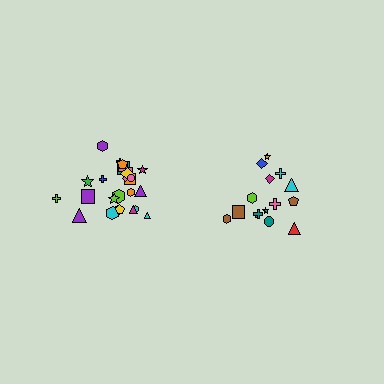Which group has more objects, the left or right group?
The left group.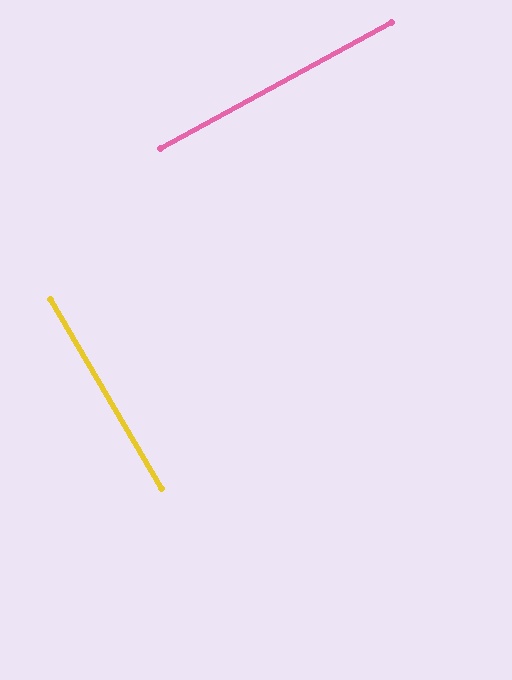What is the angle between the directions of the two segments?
Approximately 88 degrees.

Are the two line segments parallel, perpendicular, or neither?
Perpendicular — they meet at approximately 88°.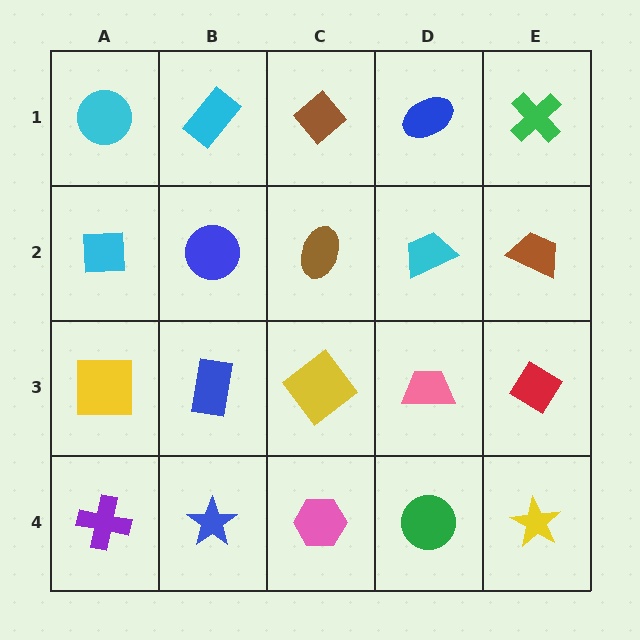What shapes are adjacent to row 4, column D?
A pink trapezoid (row 3, column D), a pink hexagon (row 4, column C), a yellow star (row 4, column E).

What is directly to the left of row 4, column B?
A purple cross.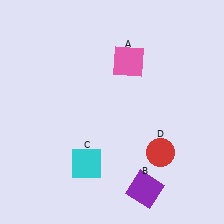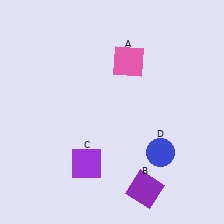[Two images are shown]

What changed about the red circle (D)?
In Image 1, D is red. In Image 2, it changed to blue.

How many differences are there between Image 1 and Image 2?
There are 2 differences between the two images.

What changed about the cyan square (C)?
In Image 1, C is cyan. In Image 2, it changed to purple.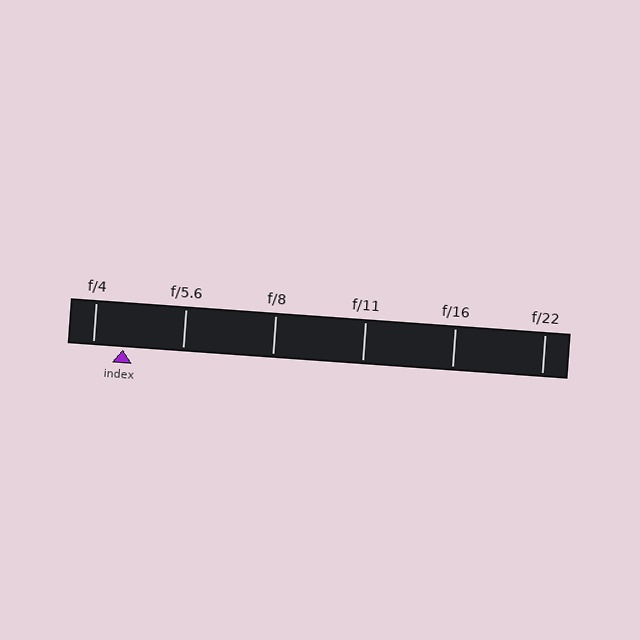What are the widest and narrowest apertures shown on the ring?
The widest aperture shown is f/4 and the narrowest is f/22.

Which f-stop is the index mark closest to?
The index mark is closest to f/4.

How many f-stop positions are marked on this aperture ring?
There are 6 f-stop positions marked.